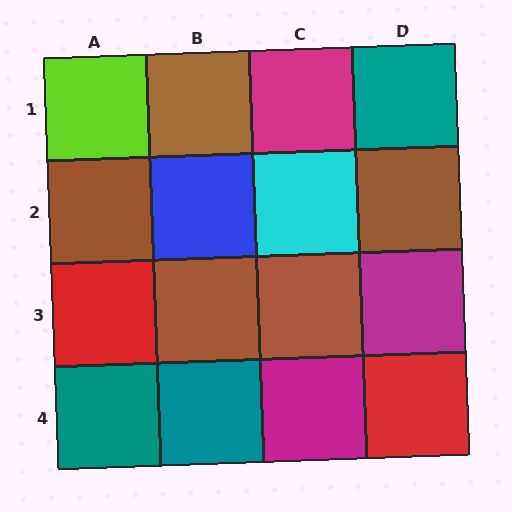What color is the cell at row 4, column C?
Magenta.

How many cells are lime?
1 cell is lime.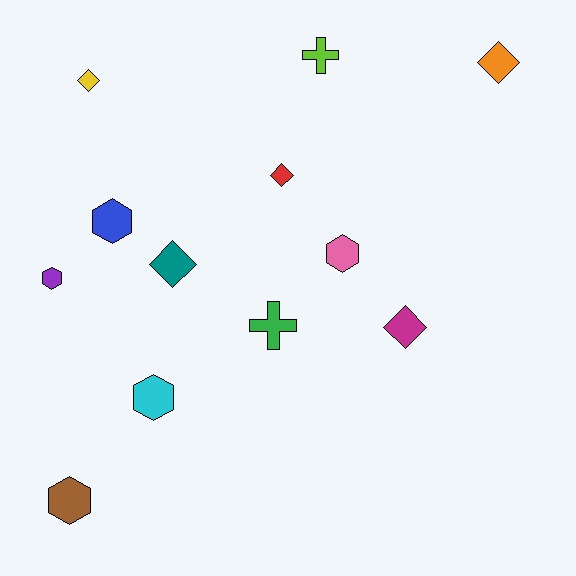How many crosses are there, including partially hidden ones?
There are 2 crosses.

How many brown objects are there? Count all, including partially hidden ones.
There is 1 brown object.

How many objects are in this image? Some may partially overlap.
There are 12 objects.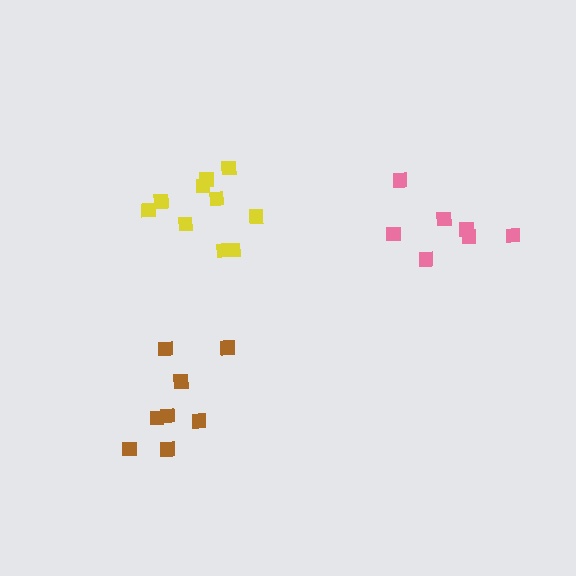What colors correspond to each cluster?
The clusters are colored: pink, yellow, brown.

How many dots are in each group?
Group 1: 7 dots, Group 2: 10 dots, Group 3: 8 dots (25 total).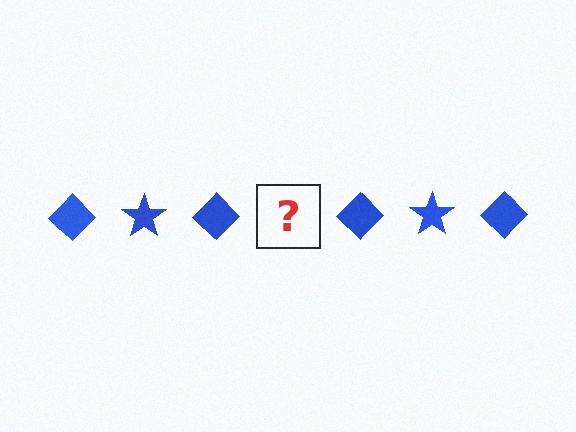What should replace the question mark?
The question mark should be replaced with a blue star.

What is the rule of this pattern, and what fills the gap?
The rule is that the pattern cycles through diamond, star shapes in blue. The gap should be filled with a blue star.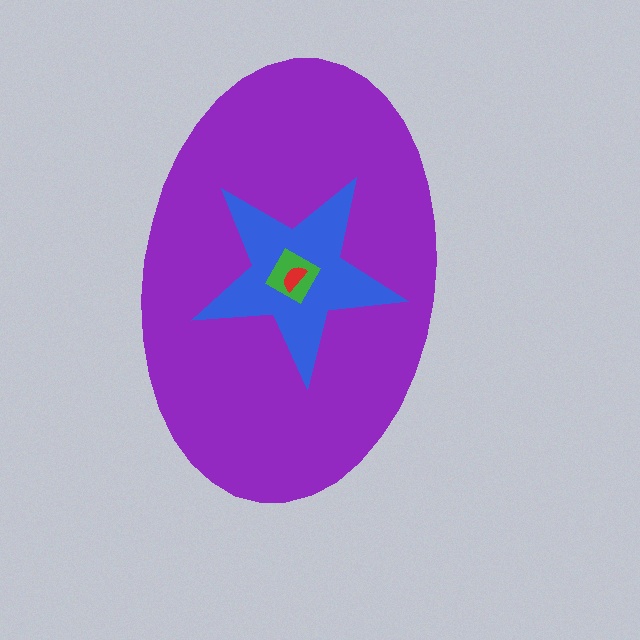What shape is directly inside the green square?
The red semicircle.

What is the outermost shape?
The purple ellipse.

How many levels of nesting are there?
4.